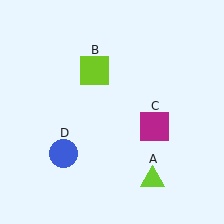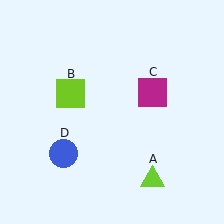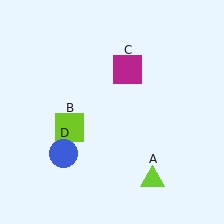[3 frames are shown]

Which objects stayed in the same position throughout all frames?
Lime triangle (object A) and blue circle (object D) remained stationary.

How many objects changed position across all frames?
2 objects changed position: lime square (object B), magenta square (object C).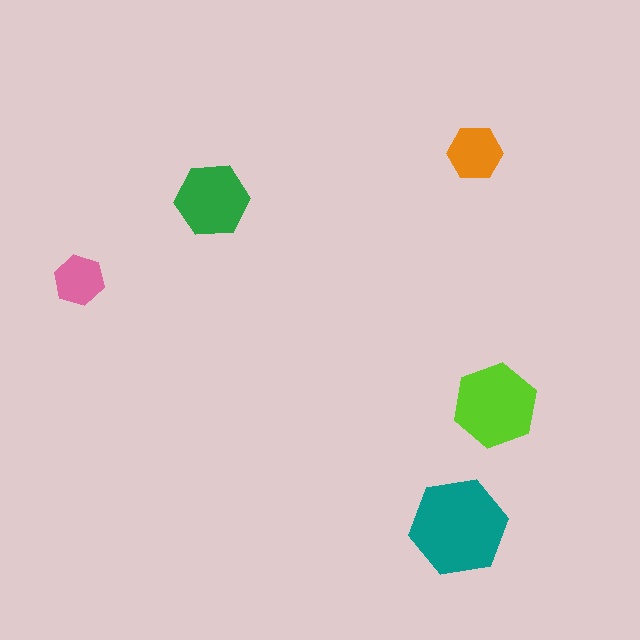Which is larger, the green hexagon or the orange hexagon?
The green one.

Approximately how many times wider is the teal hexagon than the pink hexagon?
About 2 times wider.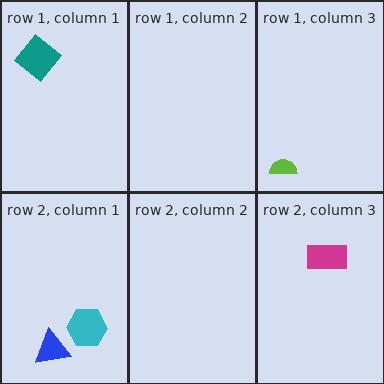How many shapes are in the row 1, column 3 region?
1.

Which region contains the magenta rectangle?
The row 2, column 3 region.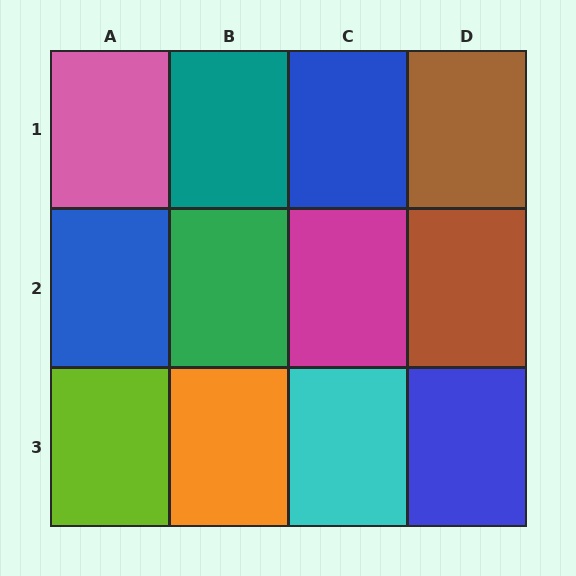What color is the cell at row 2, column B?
Green.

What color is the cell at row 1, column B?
Teal.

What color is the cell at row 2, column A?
Blue.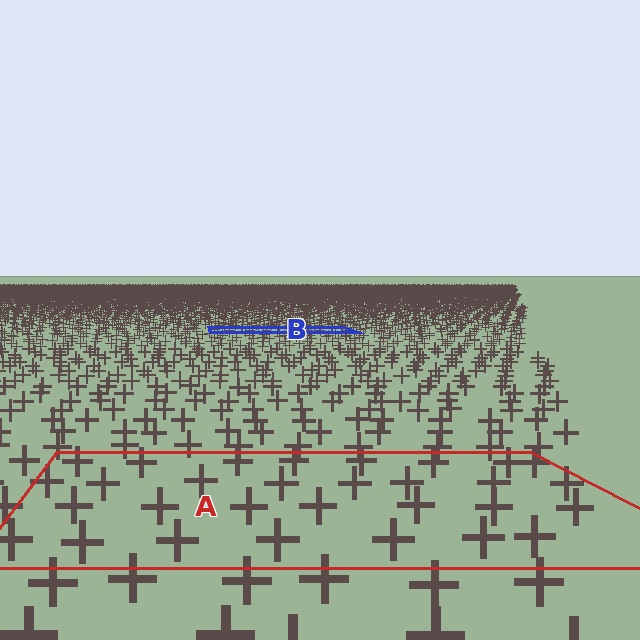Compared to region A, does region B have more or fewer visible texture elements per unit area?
Region B has more texture elements per unit area — they are packed more densely because it is farther away.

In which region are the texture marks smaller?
The texture marks are smaller in region B, because it is farther away.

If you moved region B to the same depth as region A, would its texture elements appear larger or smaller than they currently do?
They would appear larger. At a closer depth, the same texture elements are projected at a bigger on-screen size.